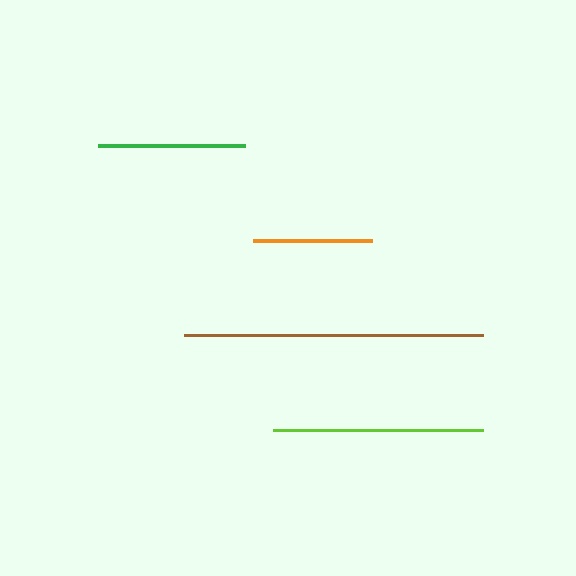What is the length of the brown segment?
The brown segment is approximately 298 pixels long.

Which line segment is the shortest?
The orange line is the shortest at approximately 119 pixels.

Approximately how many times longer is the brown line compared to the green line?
The brown line is approximately 2.0 times the length of the green line.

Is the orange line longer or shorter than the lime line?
The lime line is longer than the orange line.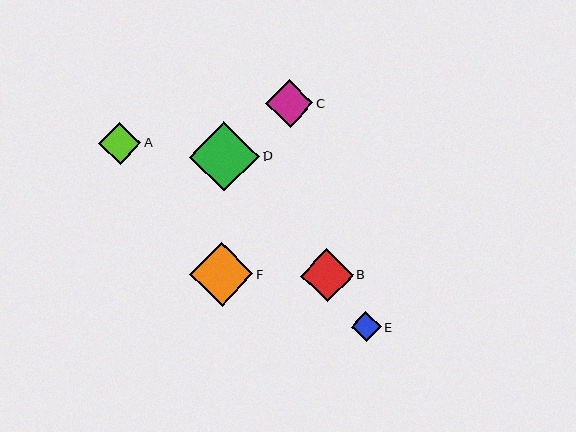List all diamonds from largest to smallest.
From largest to smallest: D, F, B, C, A, E.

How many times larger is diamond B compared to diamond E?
Diamond B is approximately 1.8 times the size of diamond E.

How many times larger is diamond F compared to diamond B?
Diamond F is approximately 1.2 times the size of diamond B.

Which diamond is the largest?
Diamond D is the largest with a size of approximately 70 pixels.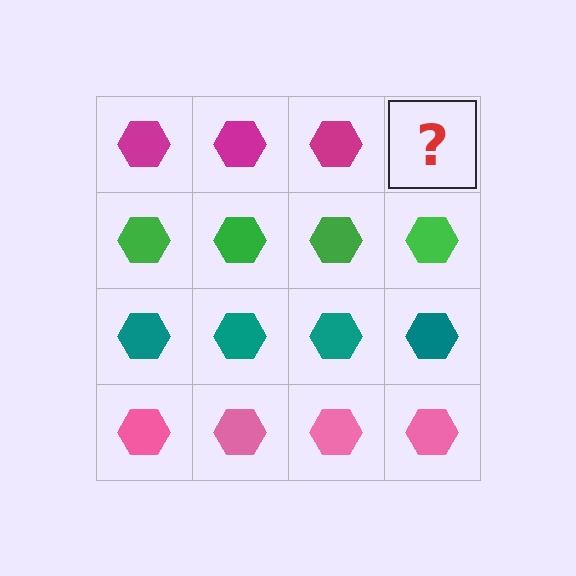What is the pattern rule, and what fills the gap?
The rule is that each row has a consistent color. The gap should be filled with a magenta hexagon.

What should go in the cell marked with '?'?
The missing cell should contain a magenta hexagon.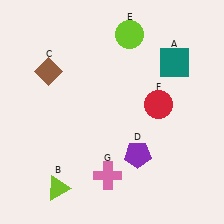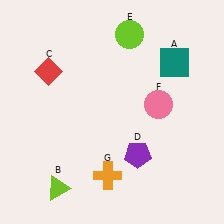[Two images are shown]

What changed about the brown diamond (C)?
In Image 1, C is brown. In Image 2, it changed to red.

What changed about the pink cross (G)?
In Image 1, G is pink. In Image 2, it changed to orange.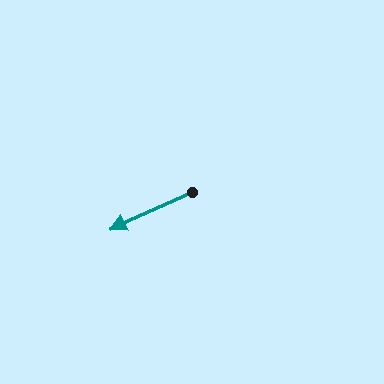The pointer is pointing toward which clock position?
Roughly 8 o'clock.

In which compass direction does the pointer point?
Southwest.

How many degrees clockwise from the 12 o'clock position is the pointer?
Approximately 246 degrees.